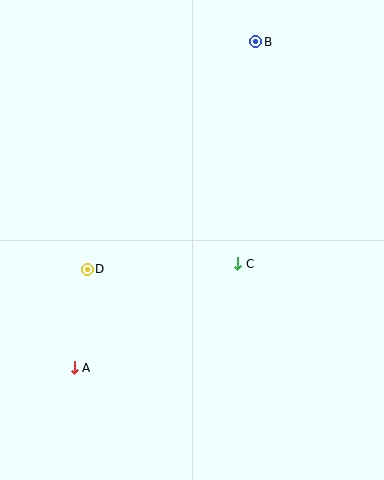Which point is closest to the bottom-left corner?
Point A is closest to the bottom-left corner.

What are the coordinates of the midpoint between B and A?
The midpoint between B and A is at (165, 205).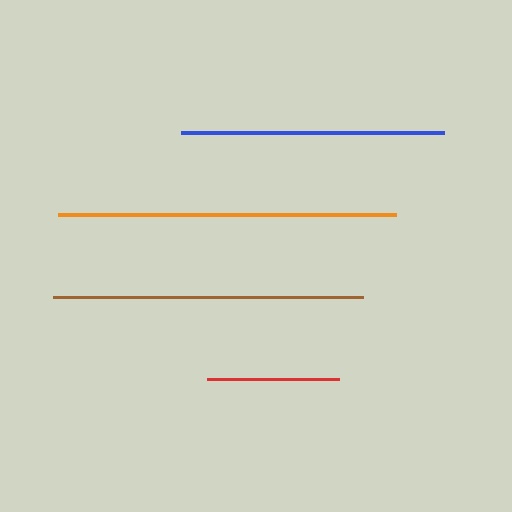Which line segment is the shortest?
The red line is the shortest at approximately 132 pixels.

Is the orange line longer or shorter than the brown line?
The orange line is longer than the brown line.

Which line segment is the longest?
The orange line is the longest at approximately 337 pixels.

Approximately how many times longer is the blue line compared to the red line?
The blue line is approximately 2.0 times the length of the red line.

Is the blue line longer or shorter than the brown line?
The brown line is longer than the blue line.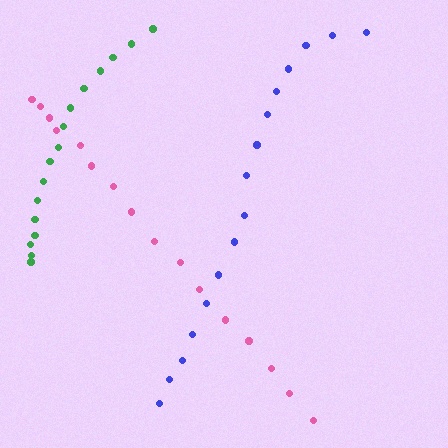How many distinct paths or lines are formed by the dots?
There are 3 distinct paths.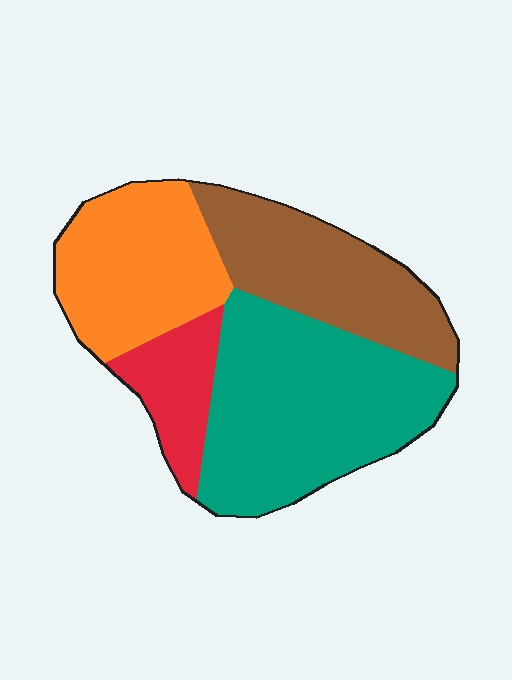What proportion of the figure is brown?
Brown covers about 25% of the figure.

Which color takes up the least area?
Red, at roughly 10%.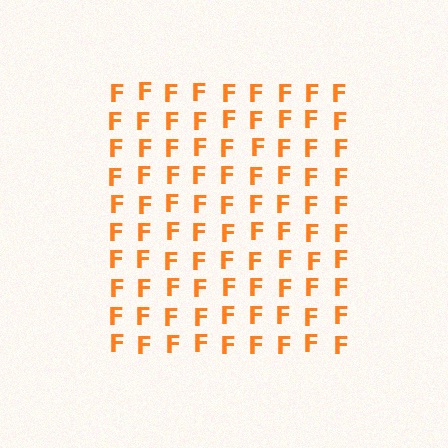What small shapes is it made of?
It is made of small letter F's.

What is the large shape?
The large shape is a square.